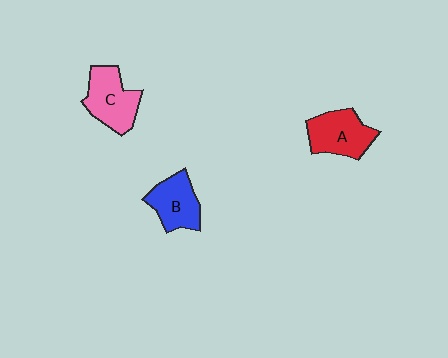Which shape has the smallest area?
Shape B (blue).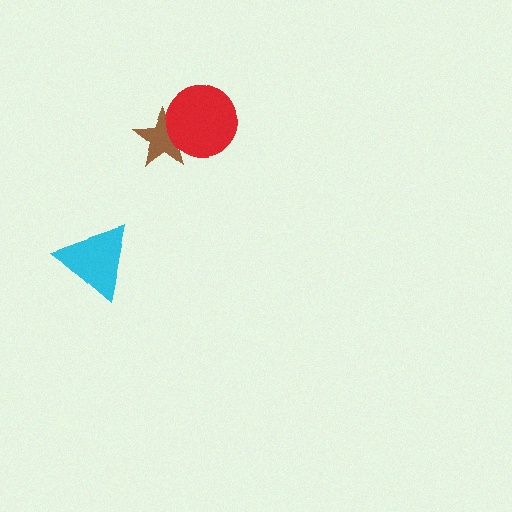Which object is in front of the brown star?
The red circle is in front of the brown star.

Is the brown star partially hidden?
Yes, it is partially covered by another shape.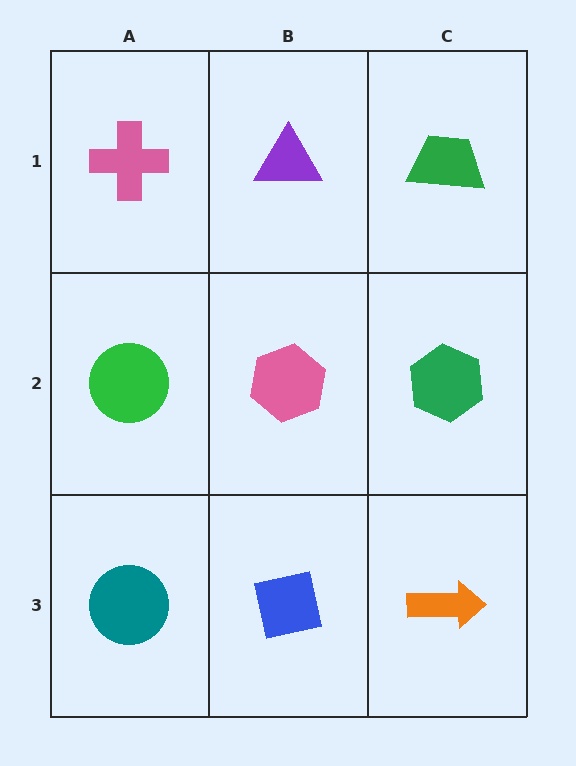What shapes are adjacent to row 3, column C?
A green hexagon (row 2, column C), a blue square (row 3, column B).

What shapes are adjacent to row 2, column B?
A purple triangle (row 1, column B), a blue square (row 3, column B), a green circle (row 2, column A), a green hexagon (row 2, column C).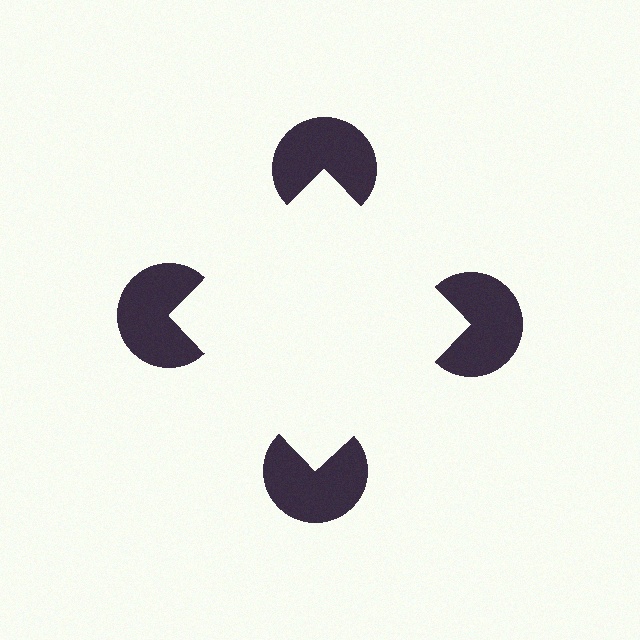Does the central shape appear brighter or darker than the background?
It typically appears slightly brighter than the background, even though no actual brightness change is drawn.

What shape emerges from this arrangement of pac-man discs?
An illusory square — its edges are inferred from the aligned wedge cuts in the pac-man discs, not physically drawn.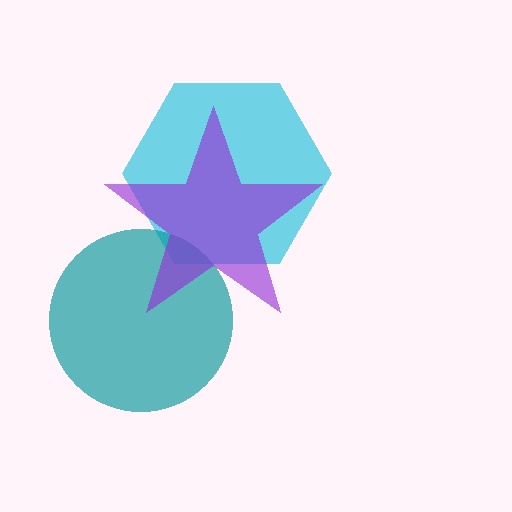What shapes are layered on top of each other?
The layered shapes are: a cyan hexagon, a teal circle, a purple star.